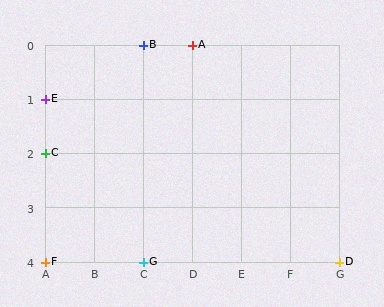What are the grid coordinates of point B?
Point B is at grid coordinates (C, 0).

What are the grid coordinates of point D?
Point D is at grid coordinates (G, 4).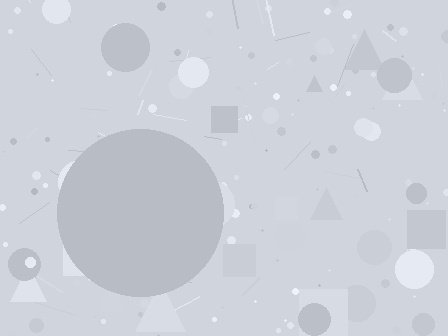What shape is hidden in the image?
A circle is hidden in the image.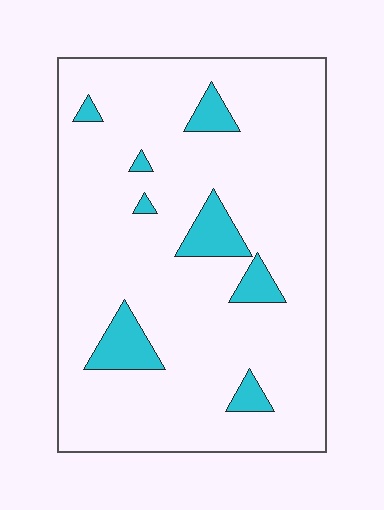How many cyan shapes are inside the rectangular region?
8.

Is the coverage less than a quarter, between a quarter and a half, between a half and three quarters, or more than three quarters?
Less than a quarter.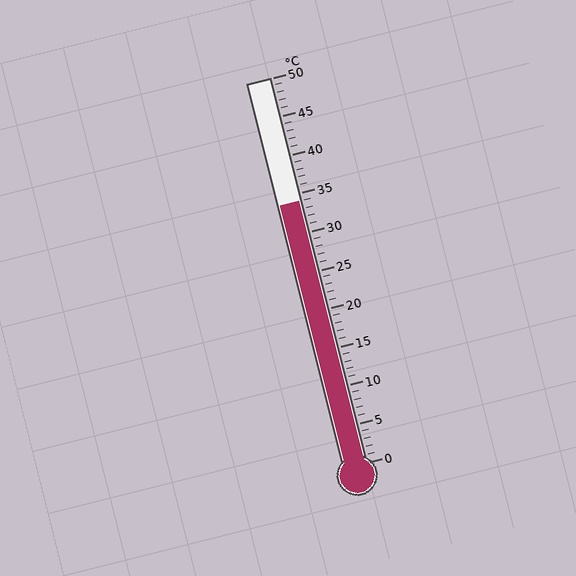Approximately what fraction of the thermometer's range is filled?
The thermometer is filled to approximately 70% of its range.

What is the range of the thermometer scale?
The thermometer scale ranges from 0°C to 50°C.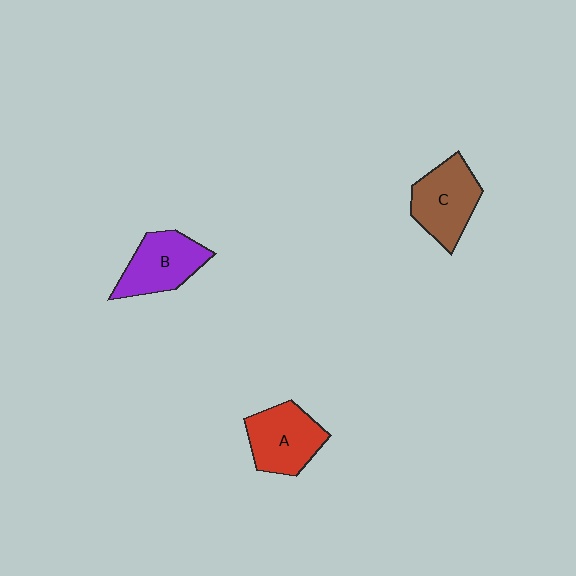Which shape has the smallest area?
Shape B (purple).